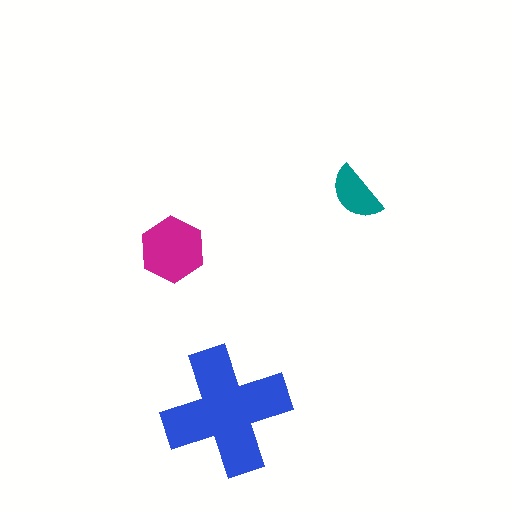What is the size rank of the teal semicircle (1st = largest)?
3rd.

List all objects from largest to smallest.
The blue cross, the magenta hexagon, the teal semicircle.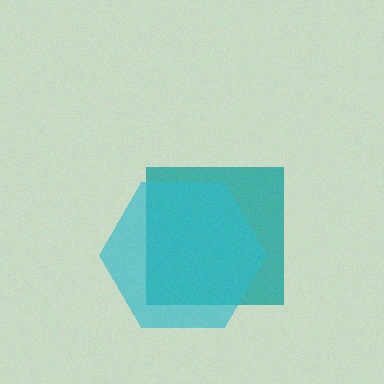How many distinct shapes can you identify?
There are 2 distinct shapes: a teal square, a cyan hexagon.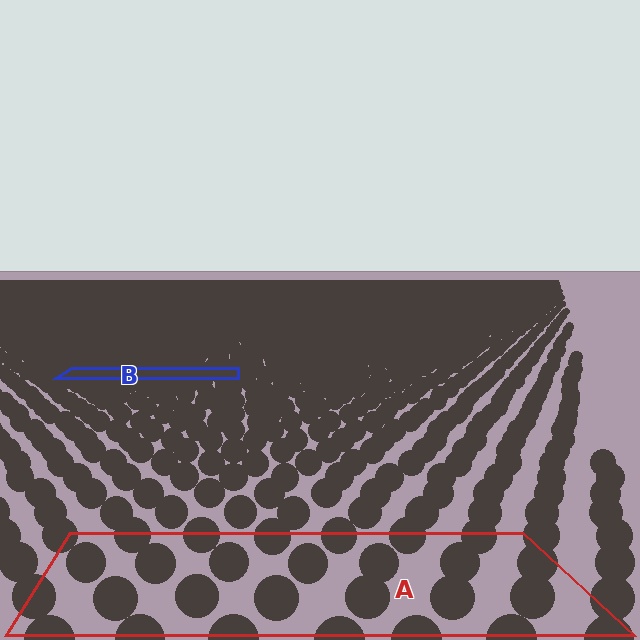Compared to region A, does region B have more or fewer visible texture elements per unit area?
Region B has more texture elements per unit area — they are packed more densely because it is farther away.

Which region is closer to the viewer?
Region A is closer. The texture elements there are larger and more spread out.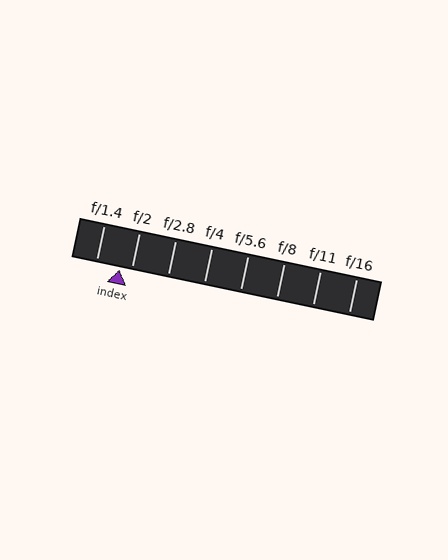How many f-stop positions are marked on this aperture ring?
There are 8 f-stop positions marked.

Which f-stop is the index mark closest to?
The index mark is closest to f/2.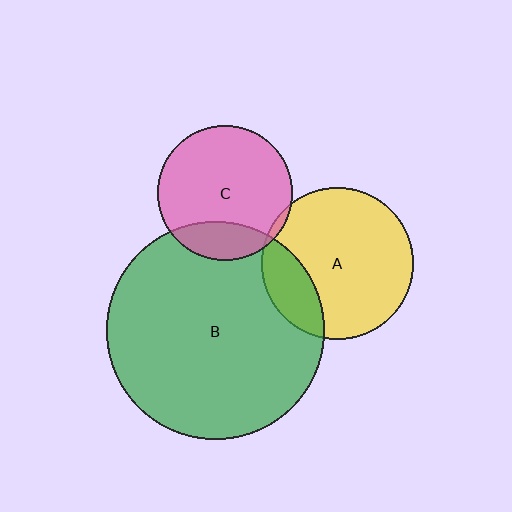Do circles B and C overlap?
Yes.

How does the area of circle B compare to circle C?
Approximately 2.6 times.